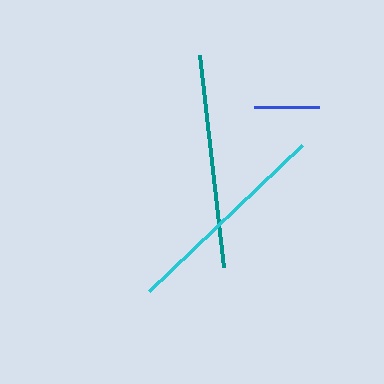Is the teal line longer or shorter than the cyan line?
The teal line is longer than the cyan line.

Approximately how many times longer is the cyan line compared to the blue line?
The cyan line is approximately 3.3 times the length of the blue line.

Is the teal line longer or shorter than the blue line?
The teal line is longer than the blue line.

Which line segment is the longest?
The teal line is the longest at approximately 213 pixels.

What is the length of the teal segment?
The teal segment is approximately 213 pixels long.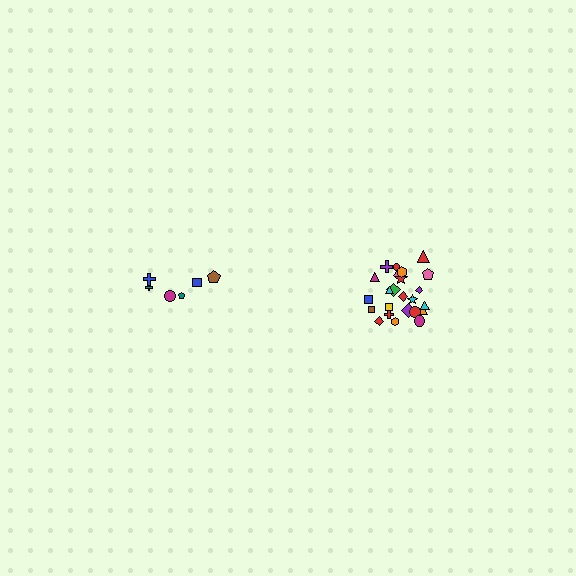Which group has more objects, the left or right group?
The right group.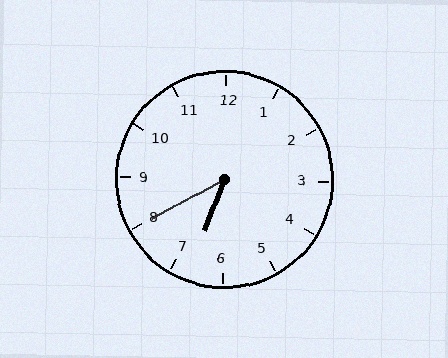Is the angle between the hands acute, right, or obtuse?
It is acute.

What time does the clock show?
6:40.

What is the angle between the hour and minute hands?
Approximately 40 degrees.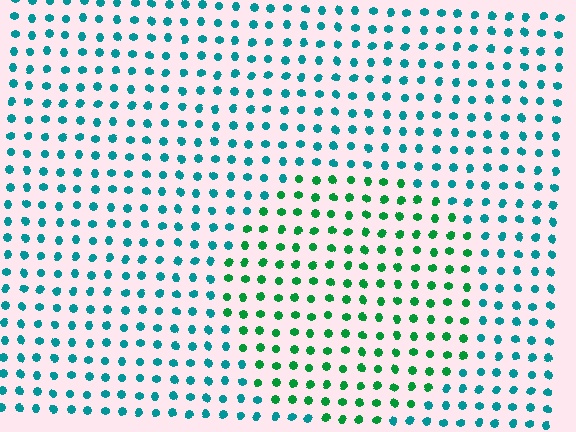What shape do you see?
I see a circle.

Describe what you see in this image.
The image is filled with small teal elements in a uniform arrangement. A circle-shaped region is visible where the elements are tinted to a slightly different hue, forming a subtle color boundary.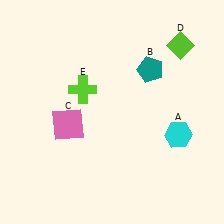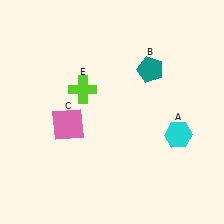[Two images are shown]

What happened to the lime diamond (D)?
The lime diamond (D) was removed in Image 2. It was in the top-right area of Image 1.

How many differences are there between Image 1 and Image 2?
There is 1 difference between the two images.